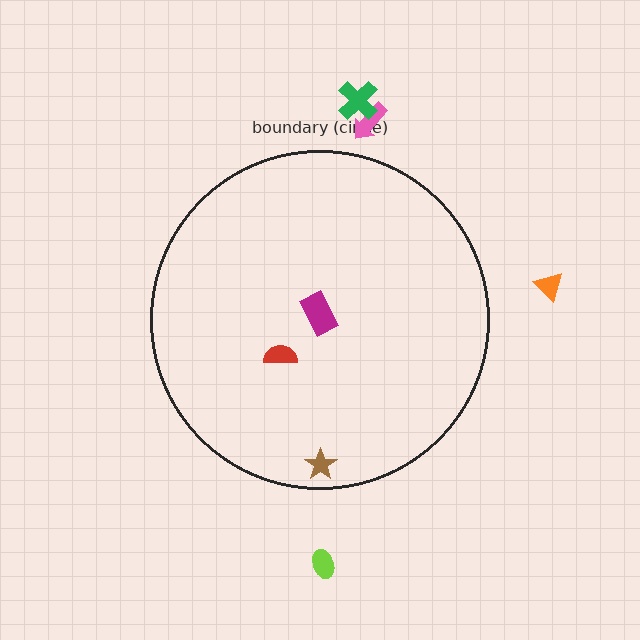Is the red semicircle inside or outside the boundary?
Inside.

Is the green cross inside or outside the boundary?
Outside.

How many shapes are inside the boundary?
3 inside, 4 outside.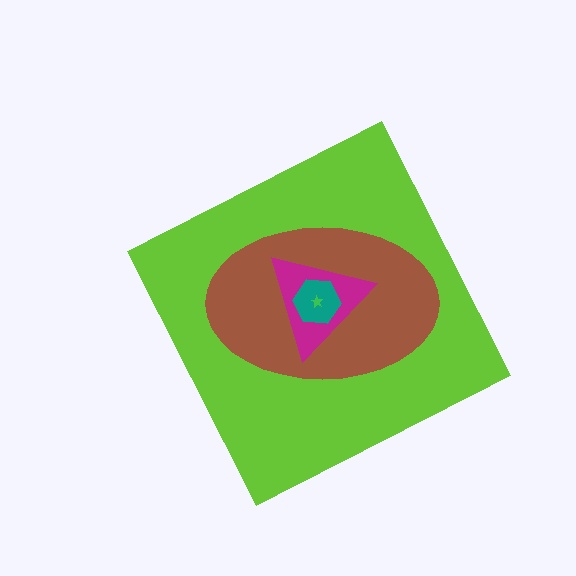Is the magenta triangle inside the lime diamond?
Yes.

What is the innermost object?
The green star.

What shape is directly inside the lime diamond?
The brown ellipse.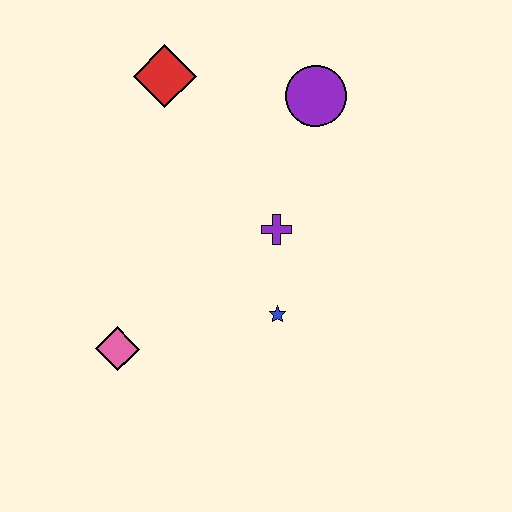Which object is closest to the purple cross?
The blue star is closest to the purple cross.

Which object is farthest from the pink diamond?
The purple circle is farthest from the pink diamond.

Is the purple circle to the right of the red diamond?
Yes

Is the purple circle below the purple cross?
No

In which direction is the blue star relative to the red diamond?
The blue star is below the red diamond.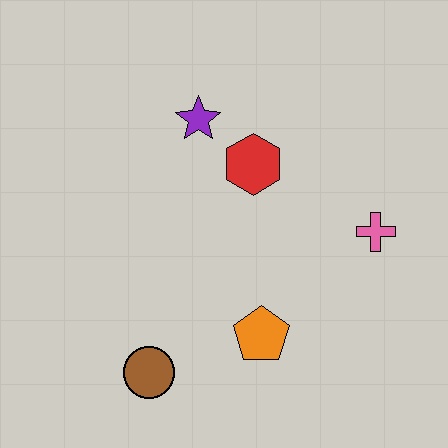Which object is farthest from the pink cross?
The brown circle is farthest from the pink cross.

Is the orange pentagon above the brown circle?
Yes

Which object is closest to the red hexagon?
The purple star is closest to the red hexagon.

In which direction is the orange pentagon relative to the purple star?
The orange pentagon is below the purple star.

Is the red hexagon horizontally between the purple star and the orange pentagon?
Yes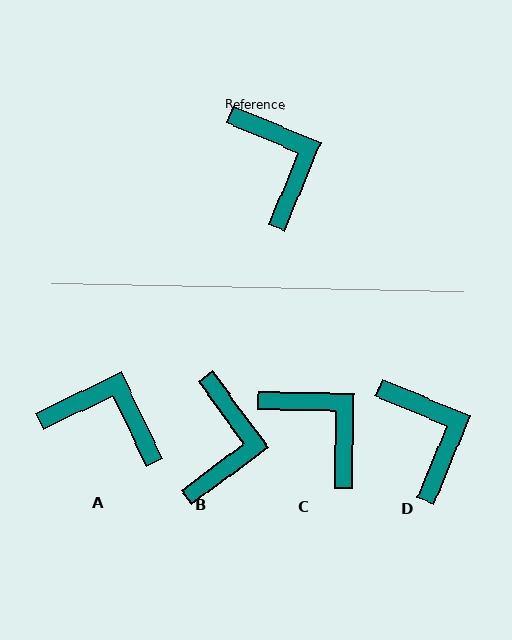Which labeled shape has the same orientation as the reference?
D.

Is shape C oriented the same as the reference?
No, it is off by about 21 degrees.